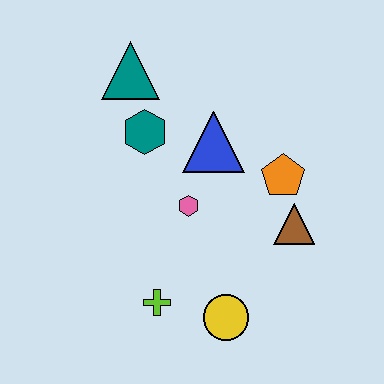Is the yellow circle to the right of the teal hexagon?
Yes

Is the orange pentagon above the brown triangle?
Yes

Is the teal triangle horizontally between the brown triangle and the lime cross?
No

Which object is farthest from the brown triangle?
The teal triangle is farthest from the brown triangle.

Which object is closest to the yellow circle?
The lime cross is closest to the yellow circle.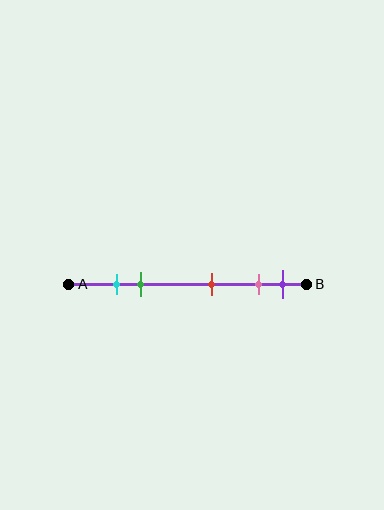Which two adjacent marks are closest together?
The cyan and green marks are the closest adjacent pair.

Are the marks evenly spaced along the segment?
No, the marks are not evenly spaced.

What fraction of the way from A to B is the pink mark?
The pink mark is approximately 80% (0.8) of the way from A to B.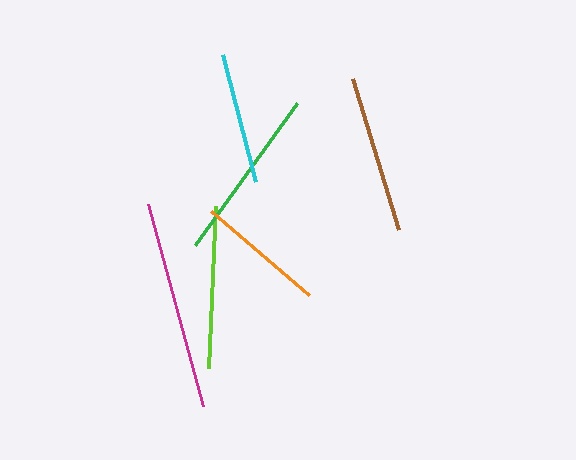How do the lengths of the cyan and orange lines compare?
The cyan and orange lines are approximately the same length.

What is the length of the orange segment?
The orange segment is approximately 129 pixels long.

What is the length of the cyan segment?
The cyan segment is approximately 132 pixels long.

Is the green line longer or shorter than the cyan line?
The green line is longer than the cyan line.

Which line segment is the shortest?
The orange line is the shortest at approximately 129 pixels.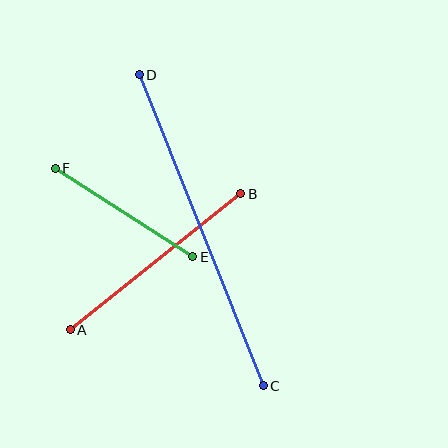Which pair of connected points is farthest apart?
Points C and D are farthest apart.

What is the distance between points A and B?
The distance is approximately 218 pixels.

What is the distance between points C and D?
The distance is approximately 335 pixels.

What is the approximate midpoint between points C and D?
The midpoint is at approximately (201, 230) pixels.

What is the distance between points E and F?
The distance is approximately 163 pixels.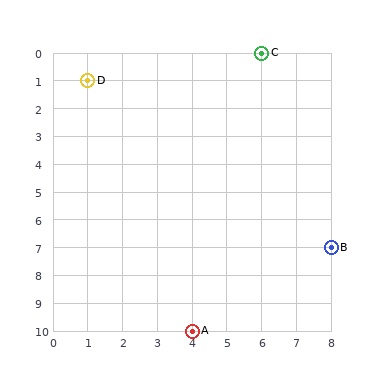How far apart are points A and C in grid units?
Points A and C are 2 columns and 10 rows apart (about 10.2 grid units diagonally).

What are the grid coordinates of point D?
Point D is at grid coordinates (1, 1).